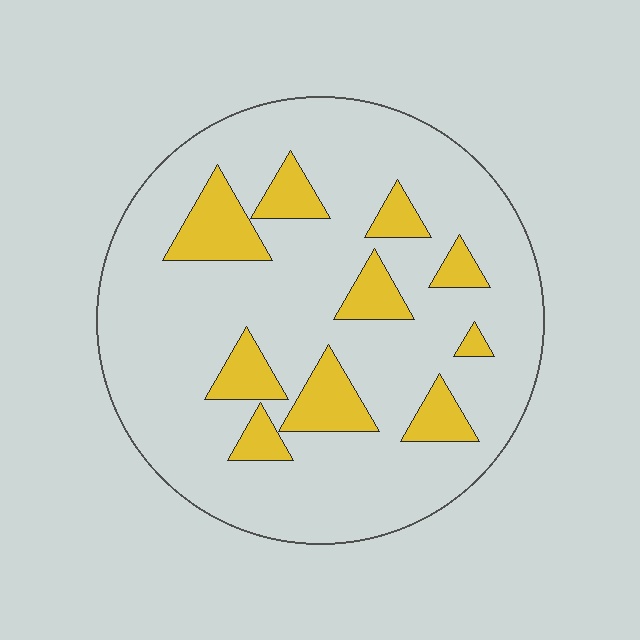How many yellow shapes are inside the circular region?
10.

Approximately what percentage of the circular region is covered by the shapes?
Approximately 20%.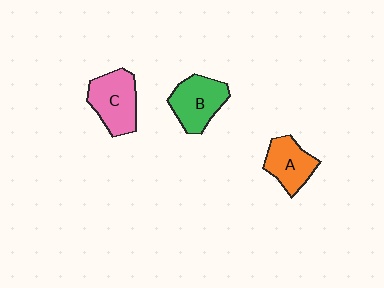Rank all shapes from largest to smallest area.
From largest to smallest: C (pink), B (green), A (orange).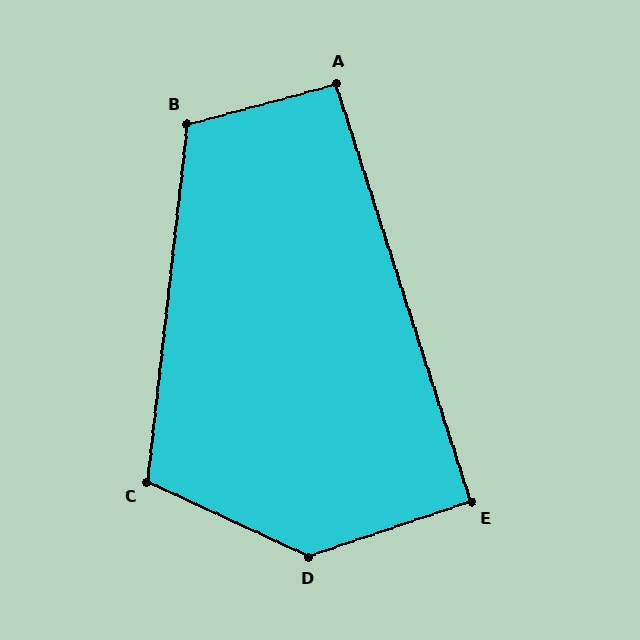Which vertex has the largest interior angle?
D, at approximately 137 degrees.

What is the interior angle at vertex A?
Approximately 93 degrees (approximately right).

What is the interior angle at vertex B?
Approximately 111 degrees (obtuse).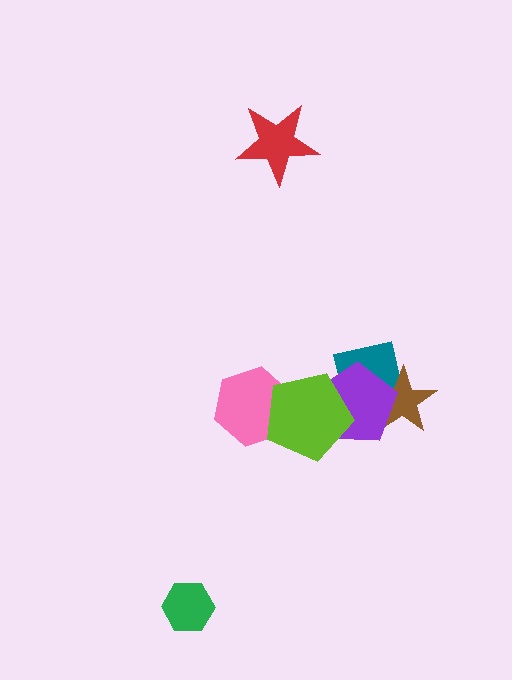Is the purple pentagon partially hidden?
Yes, it is partially covered by another shape.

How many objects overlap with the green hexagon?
0 objects overlap with the green hexagon.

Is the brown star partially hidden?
Yes, it is partially covered by another shape.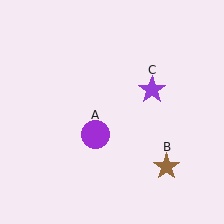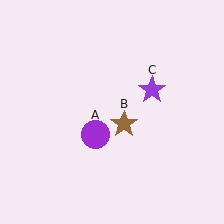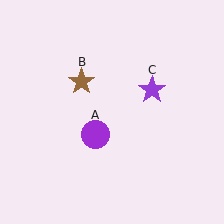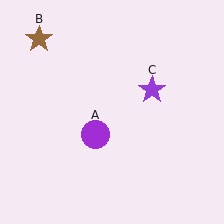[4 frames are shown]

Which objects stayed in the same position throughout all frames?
Purple circle (object A) and purple star (object C) remained stationary.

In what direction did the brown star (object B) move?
The brown star (object B) moved up and to the left.